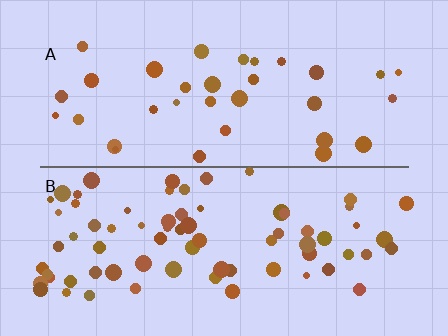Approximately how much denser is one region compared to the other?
Approximately 2.2× — region B over region A.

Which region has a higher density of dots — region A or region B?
B (the bottom).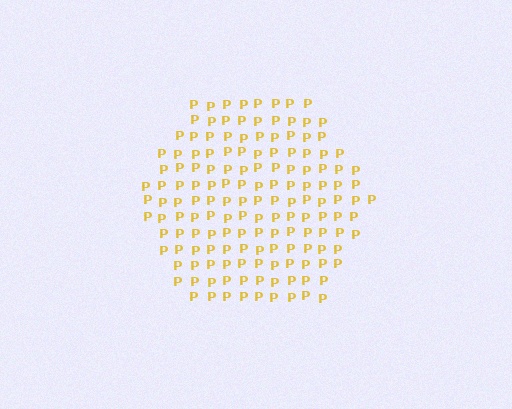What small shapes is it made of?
It is made of small letter P's.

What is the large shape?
The large shape is a hexagon.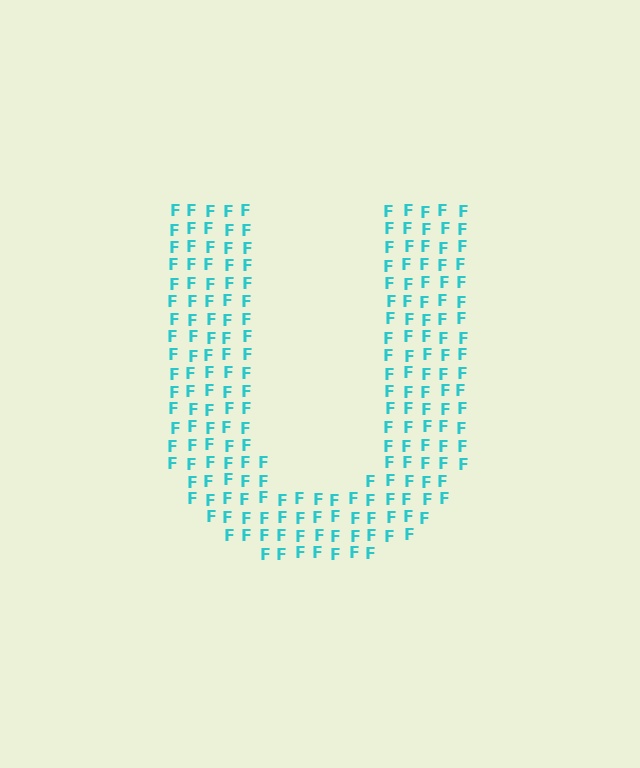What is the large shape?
The large shape is the letter U.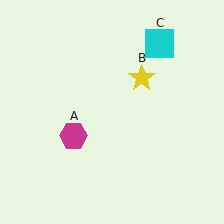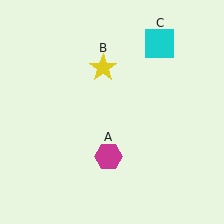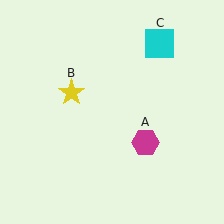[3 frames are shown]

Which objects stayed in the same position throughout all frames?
Cyan square (object C) remained stationary.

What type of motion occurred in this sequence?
The magenta hexagon (object A), yellow star (object B) rotated counterclockwise around the center of the scene.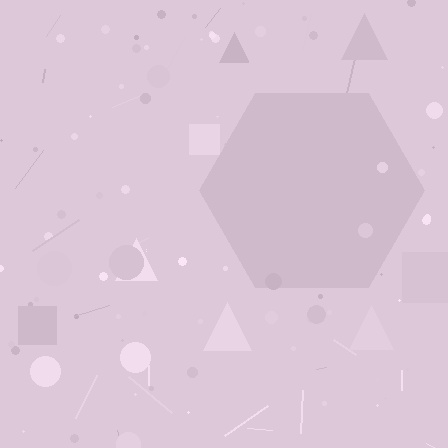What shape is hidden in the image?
A hexagon is hidden in the image.